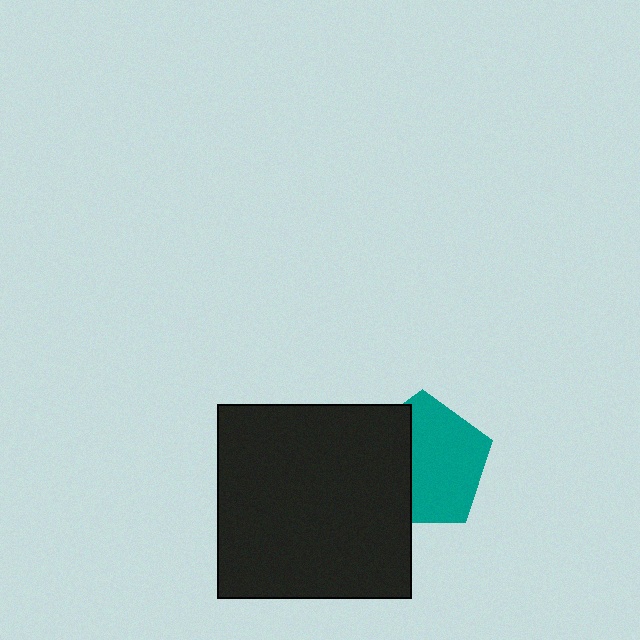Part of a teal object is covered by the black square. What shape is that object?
It is a pentagon.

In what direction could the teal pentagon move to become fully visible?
The teal pentagon could move right. That would shift it out from behind the black square entirely.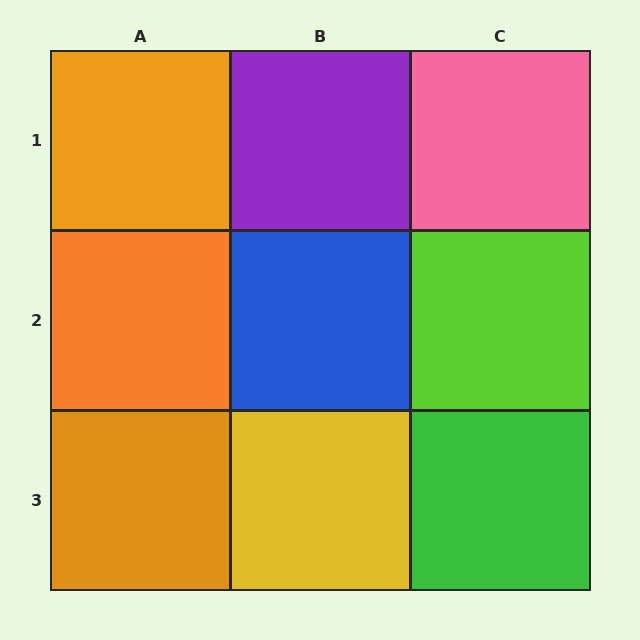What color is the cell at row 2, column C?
Lime.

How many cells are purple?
1 cell is purple.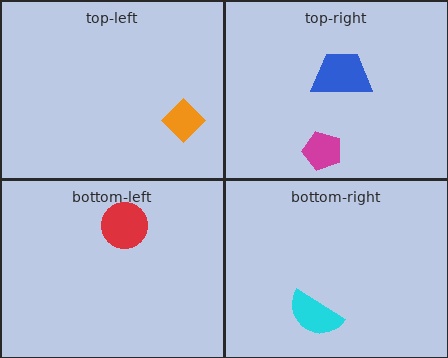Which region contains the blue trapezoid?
The top-right region.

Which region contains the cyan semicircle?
The bottom-right region.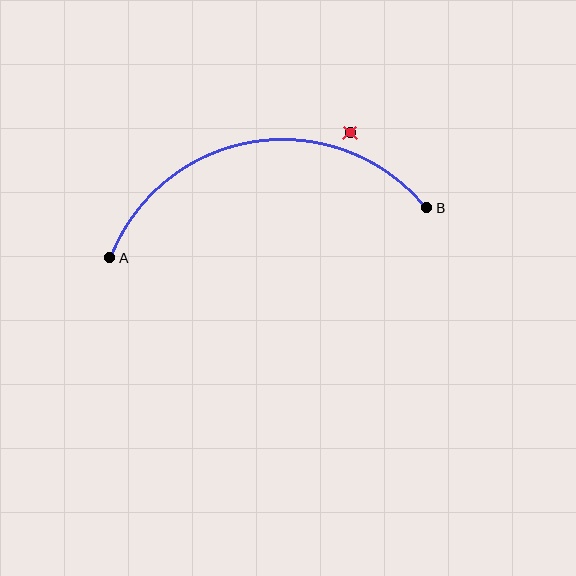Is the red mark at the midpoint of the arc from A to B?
No — the red mark does not lie on the arc at all. It sits slightly outside the curve.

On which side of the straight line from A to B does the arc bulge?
The arc bulges above the straight line connecting A and B.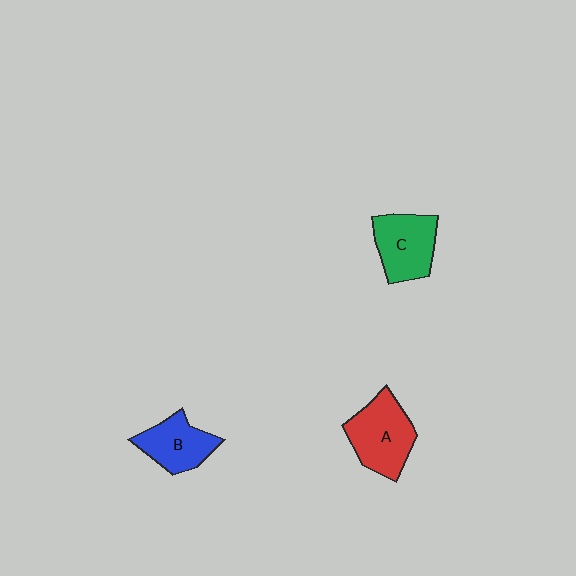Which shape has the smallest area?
Shape B (blue).